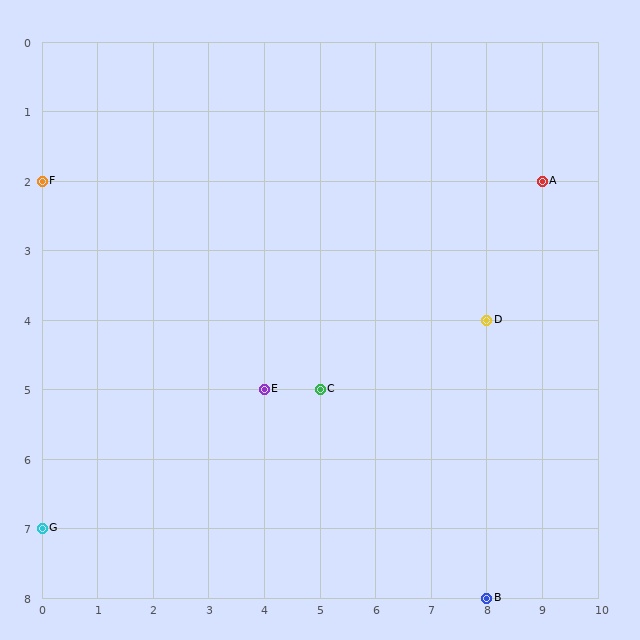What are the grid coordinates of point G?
Point G is at grid coordinates (0, 7).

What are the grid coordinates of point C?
Point C is at grid coordinates (5, 5).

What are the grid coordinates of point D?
Point D is at grid coordinates (8, 4).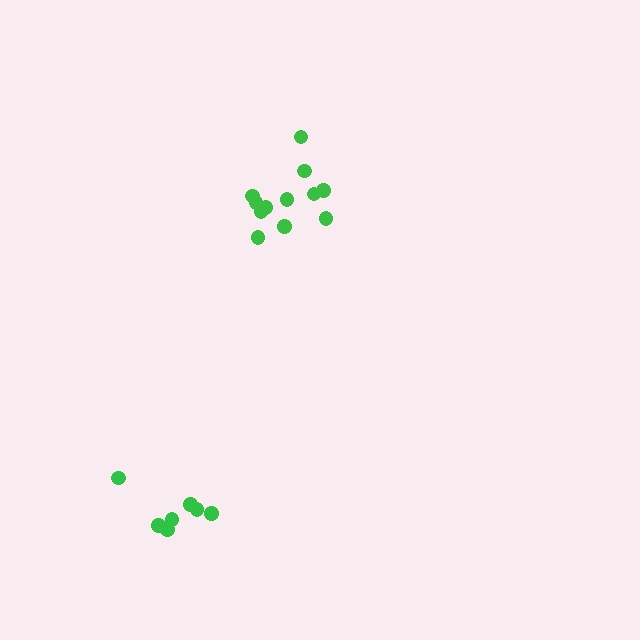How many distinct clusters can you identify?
There are 2 distinct clusters.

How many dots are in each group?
Group 1: 7 dots, Group 2: 12 dots (19 total).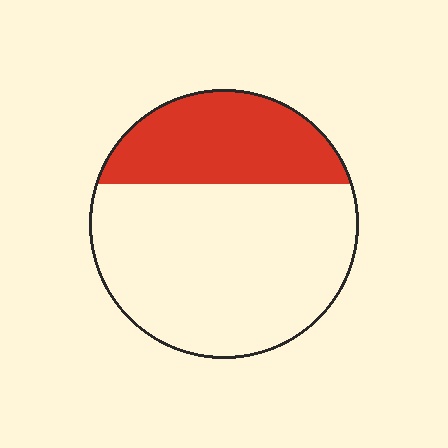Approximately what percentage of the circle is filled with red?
Approximately 30%.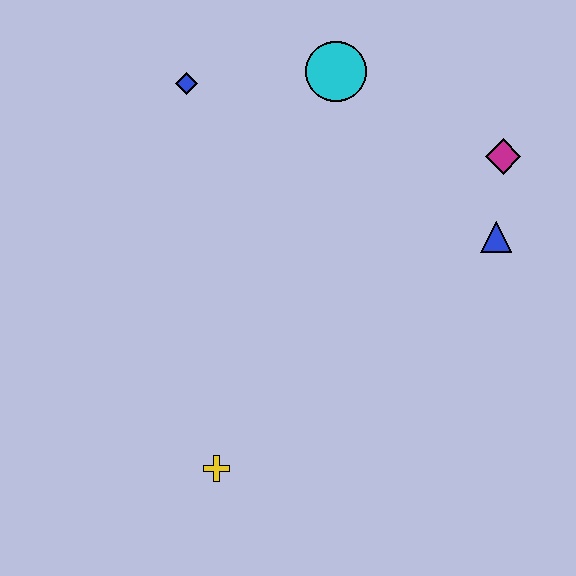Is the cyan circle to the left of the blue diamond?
No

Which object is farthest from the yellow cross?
The magenta diamond is farthest from the yellow cross.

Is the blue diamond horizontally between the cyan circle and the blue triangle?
No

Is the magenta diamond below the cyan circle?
Yes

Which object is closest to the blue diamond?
The cyan circle is closest to the blue diamond.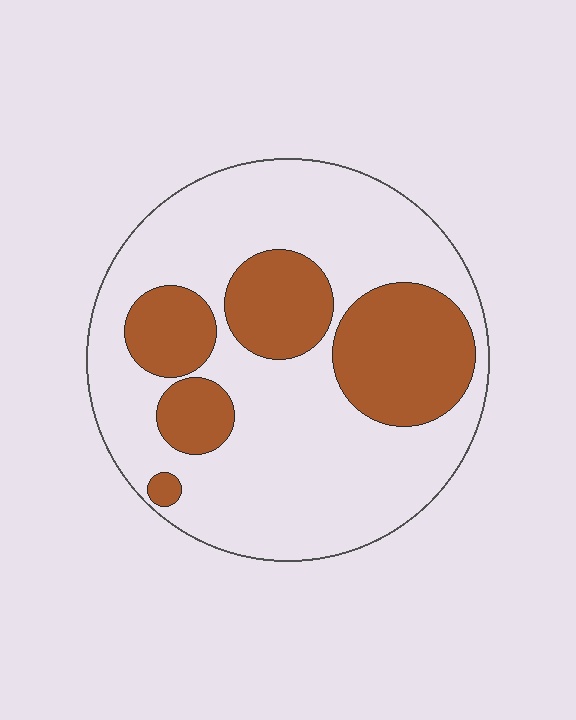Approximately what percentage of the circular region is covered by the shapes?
Approximately 30%.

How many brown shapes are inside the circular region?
5.